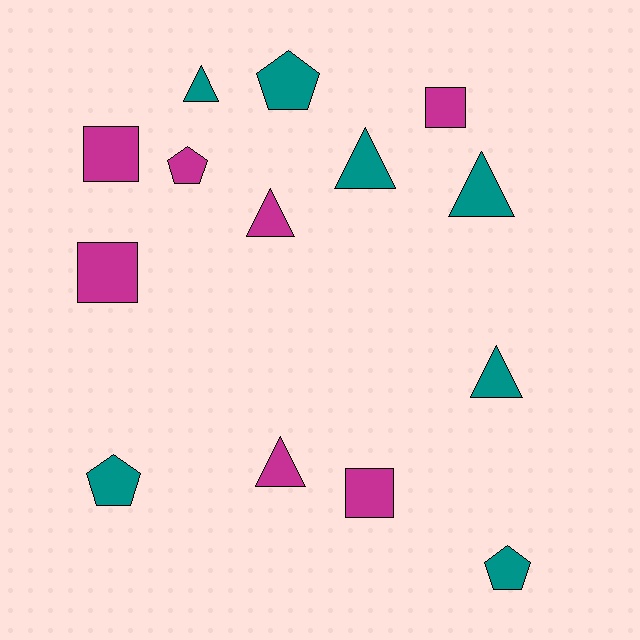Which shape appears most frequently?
Triangle, with 6 objects.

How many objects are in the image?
There are 14 objects.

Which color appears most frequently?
Magenta, with 7 objects.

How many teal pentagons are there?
There are 3 teal pentagons.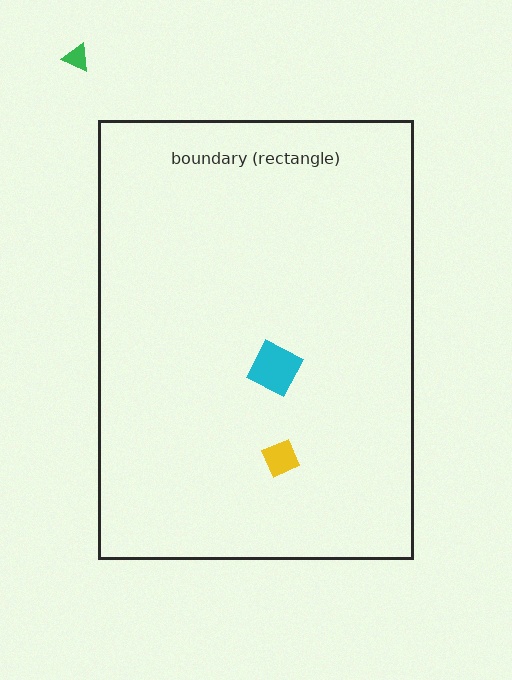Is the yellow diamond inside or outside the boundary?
Inside.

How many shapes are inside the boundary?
2 inside, 1 outside.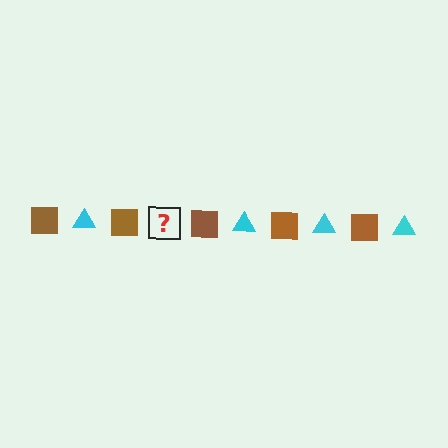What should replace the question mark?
The question mark should be replaced with a cyan triangle.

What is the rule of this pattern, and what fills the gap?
The rule is that the pattern alternates between brown square and cyan triangle. The gap should be filled with a cyan triangle.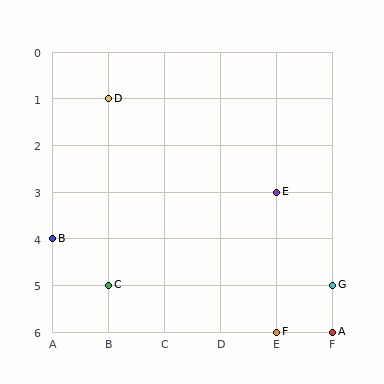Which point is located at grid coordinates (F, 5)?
Point G is at (F, 5).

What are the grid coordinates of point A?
Point A is at grid coordinates (F, 6).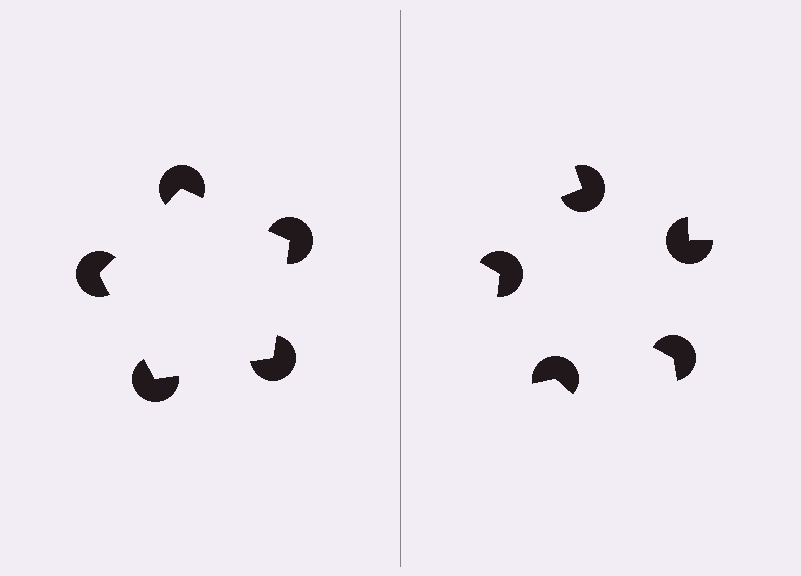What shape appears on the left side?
An illusory pentagon.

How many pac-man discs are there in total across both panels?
10 — 5 on each side.